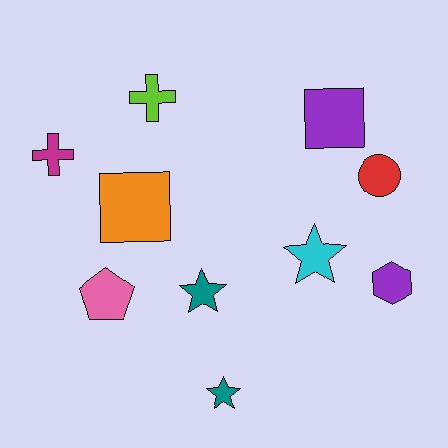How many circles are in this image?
There is 1 circle.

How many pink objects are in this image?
There is 1 pink object.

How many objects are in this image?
There are 10 objects.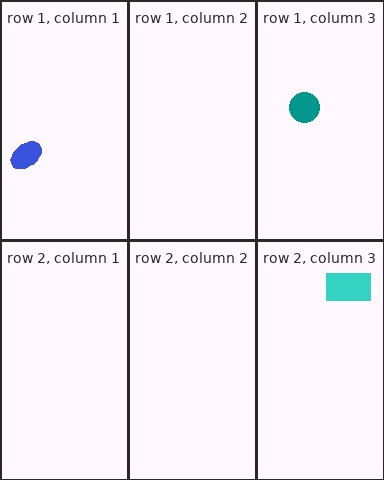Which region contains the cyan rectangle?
The row 2, column 3 region.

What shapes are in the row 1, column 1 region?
The blue ellipse.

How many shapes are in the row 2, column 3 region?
1.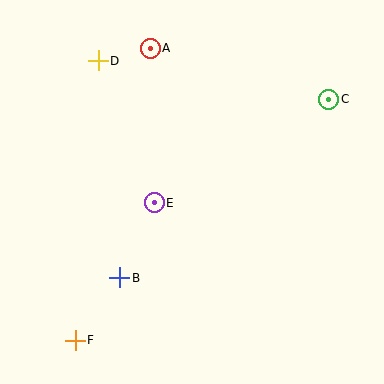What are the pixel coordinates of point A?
Point A is at (150, 48).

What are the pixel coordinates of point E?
Point E is at (154, 203).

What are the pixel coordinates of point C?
Point C is at (329, 99).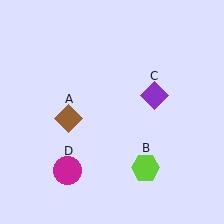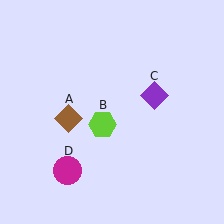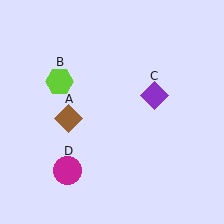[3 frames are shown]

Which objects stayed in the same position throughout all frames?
Brown diamond (object A) and purple diamond (object C) and magenta circle (object D) remained stationary.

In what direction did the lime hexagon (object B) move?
The lime hexagon (object B) moved up and to the left.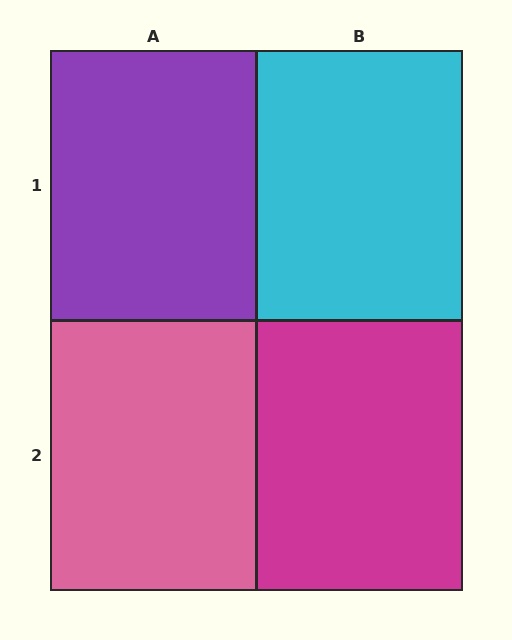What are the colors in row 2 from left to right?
Pink, magenta.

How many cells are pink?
1 cell is pink.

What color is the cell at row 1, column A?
Purple.